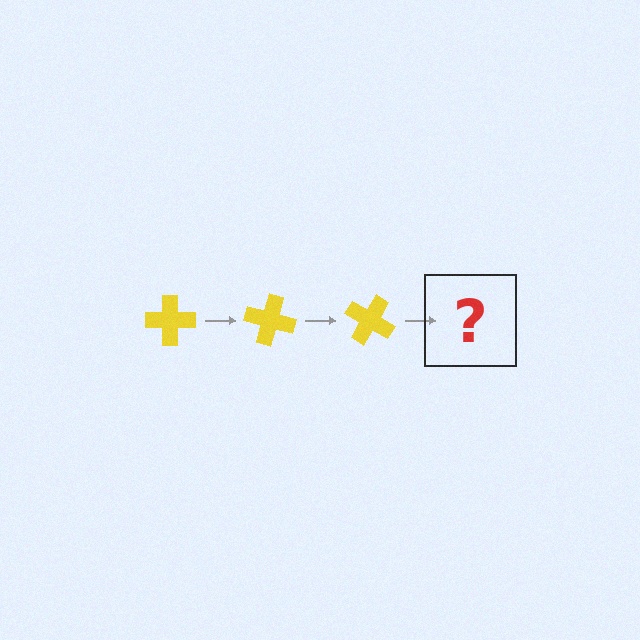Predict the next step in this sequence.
The next step is a yellow cross rotated 45 degrees.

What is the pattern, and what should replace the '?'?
The pattern is that the cross rotates 15 degrees each step. The '?' should be a yellow cross rotated 45 degrees.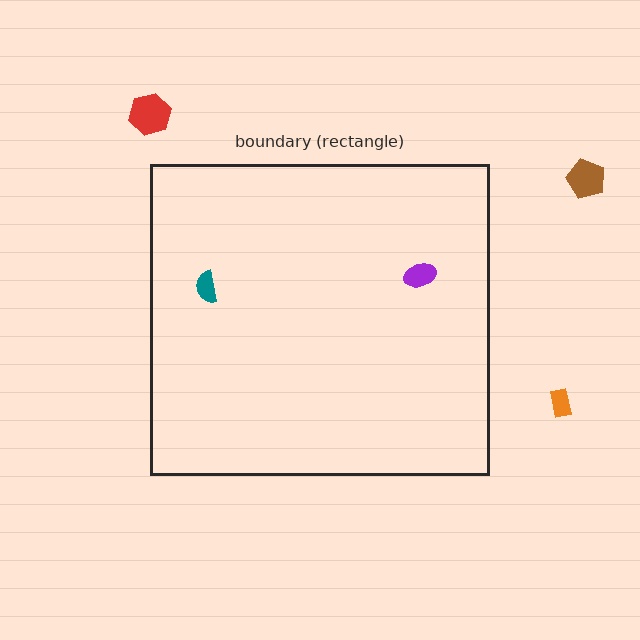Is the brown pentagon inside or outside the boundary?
Outside.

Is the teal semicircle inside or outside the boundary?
Inside.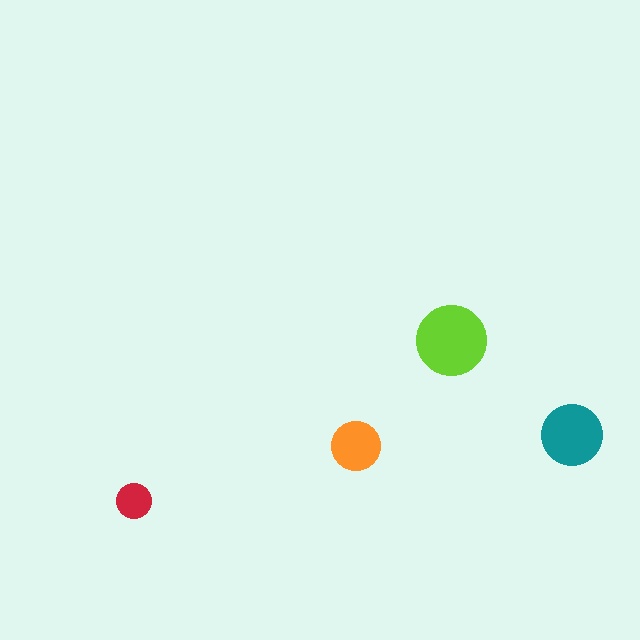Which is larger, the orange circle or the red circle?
The orange one.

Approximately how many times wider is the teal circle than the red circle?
About 1.5 times wider.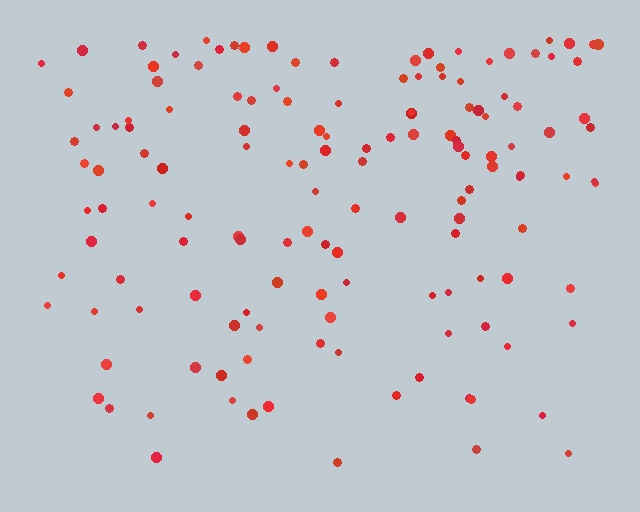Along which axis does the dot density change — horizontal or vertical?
Vertical.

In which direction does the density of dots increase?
From bottom to top, with the top side densest.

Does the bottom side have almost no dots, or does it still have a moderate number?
Still a moderate number, just noticeably fewer than the top.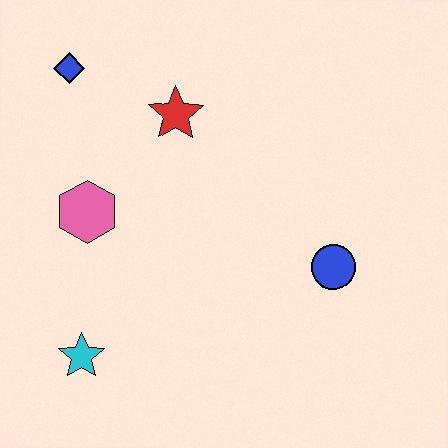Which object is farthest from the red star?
The cyan star is farthest from the red star.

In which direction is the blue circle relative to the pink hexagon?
The blue circle is to the right of the pink hexagon.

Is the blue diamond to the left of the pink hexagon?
Yes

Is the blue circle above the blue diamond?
No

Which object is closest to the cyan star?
The pink hexagon is closest to the cyan star.